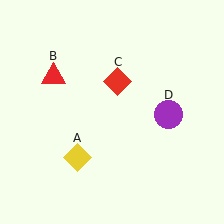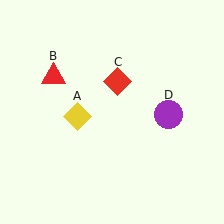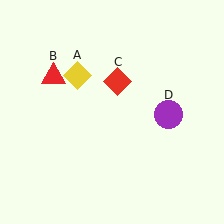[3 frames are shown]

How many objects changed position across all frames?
1 object changed position: yellow diamond (object A).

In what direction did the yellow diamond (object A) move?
The yellow diamond (object A) moved up.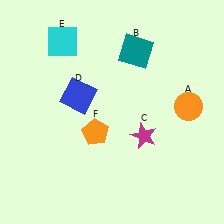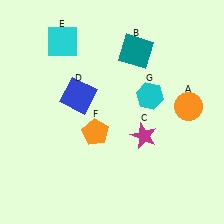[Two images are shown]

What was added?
A cyan hexagon (G) was added in Image 2.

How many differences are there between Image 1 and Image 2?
There is 1 difference between the two images.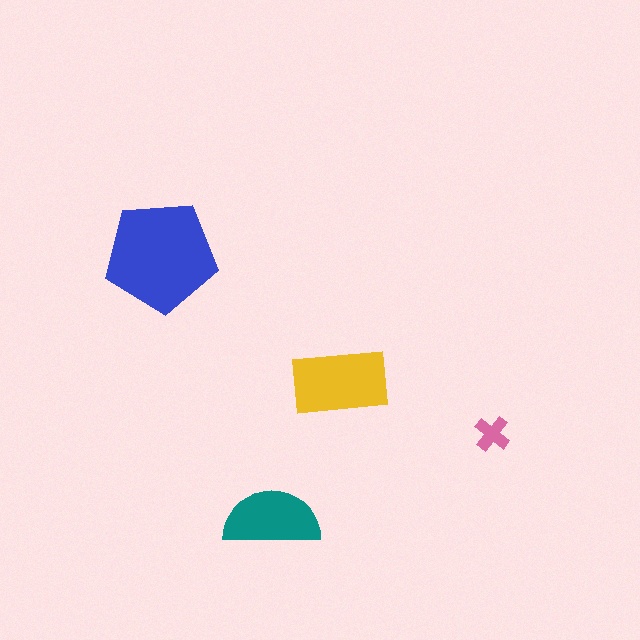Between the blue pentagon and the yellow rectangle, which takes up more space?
The blue pentagon.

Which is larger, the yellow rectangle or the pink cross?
The yellow rectangle.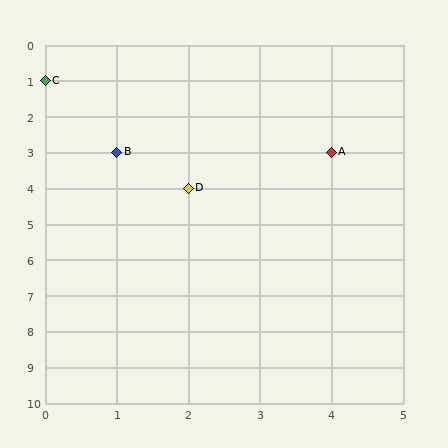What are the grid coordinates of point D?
Point D is at grid coordinates (2, 4).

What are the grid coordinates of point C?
Point C is at grid coordinates (0, 1).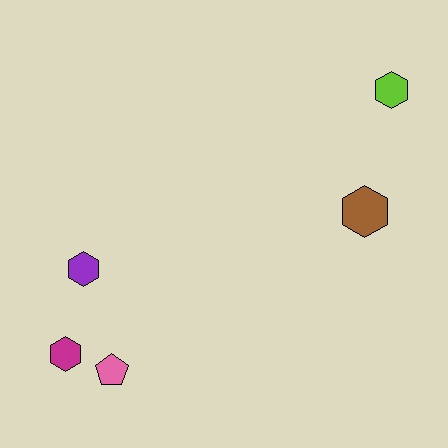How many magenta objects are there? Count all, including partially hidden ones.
There is 1 magenta object.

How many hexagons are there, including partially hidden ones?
There are 4 hexagons.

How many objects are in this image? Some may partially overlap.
There are 5 objects.